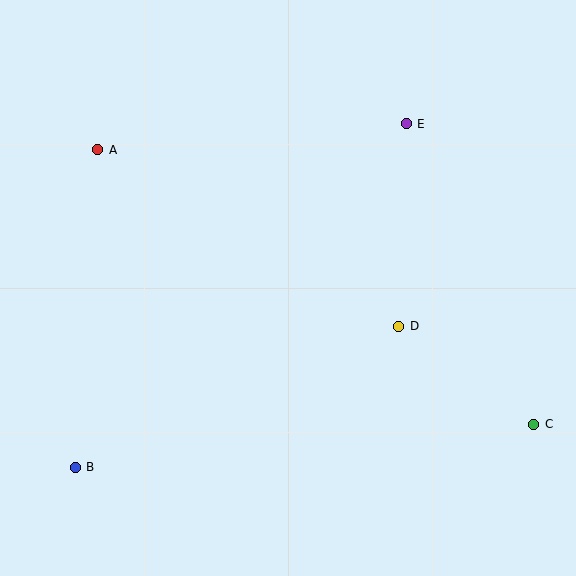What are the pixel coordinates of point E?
Point E is at (406, 124).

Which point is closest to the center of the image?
Point D at (399, 326) is closest to the center.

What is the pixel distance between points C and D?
The distance between C and D is 167 pixels.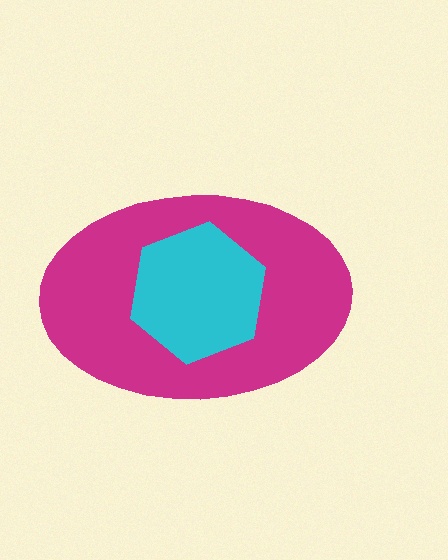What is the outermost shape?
The magenta ellipse.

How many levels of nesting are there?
2.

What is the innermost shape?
The cyan hexagon.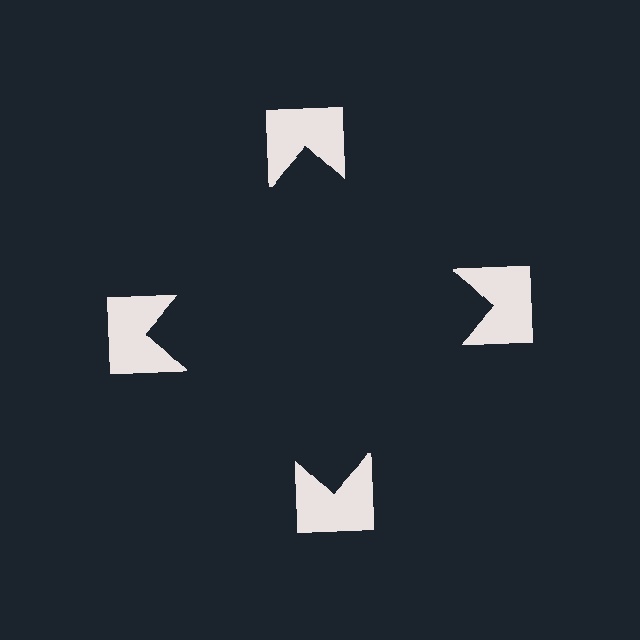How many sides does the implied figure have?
4 sides.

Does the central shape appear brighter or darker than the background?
It typically appears slightly darker than the background, even though no actual brightness change is drawn.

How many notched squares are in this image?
There are 4 — one at each vertex of the illusory square.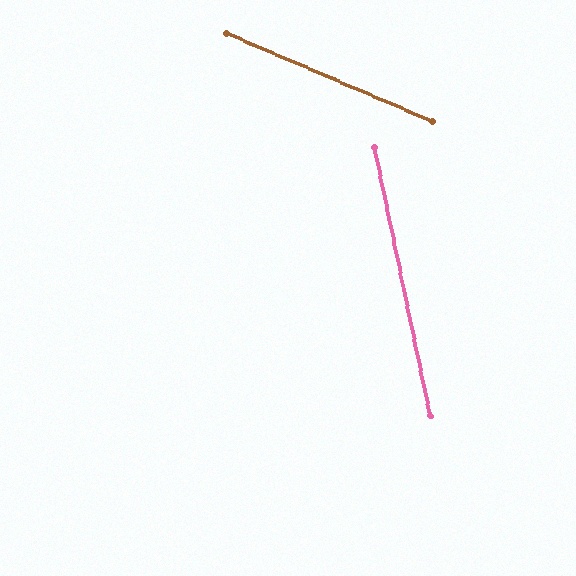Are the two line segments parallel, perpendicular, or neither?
Neither parallel nor perpendicular — they differ by about 55°.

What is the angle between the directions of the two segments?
Approximately 55 degrees.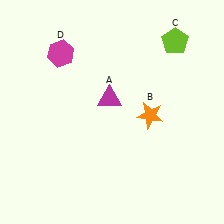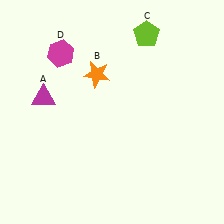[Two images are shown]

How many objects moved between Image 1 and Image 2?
3 objects moved between the two images.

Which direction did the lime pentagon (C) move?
The lime pentagon (C) moved left.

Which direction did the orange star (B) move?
The orange star (B) moved left.